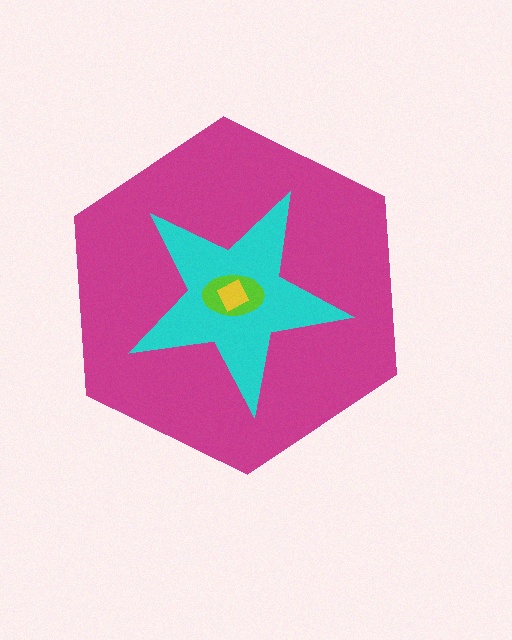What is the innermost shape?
The yellow diamond.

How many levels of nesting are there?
4.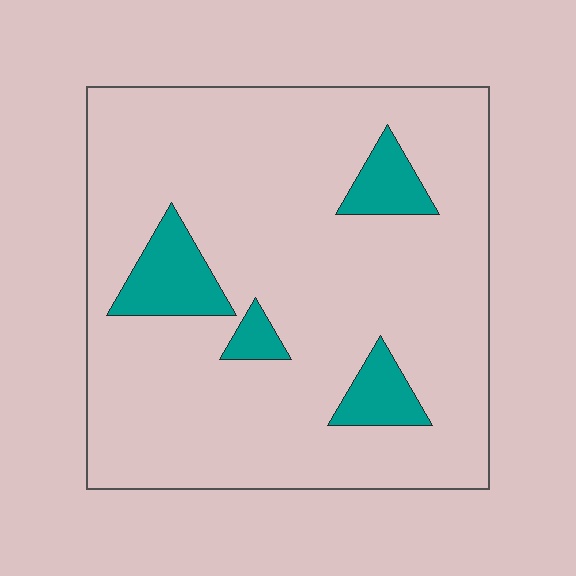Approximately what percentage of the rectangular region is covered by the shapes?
Approximately 10%.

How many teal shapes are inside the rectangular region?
4.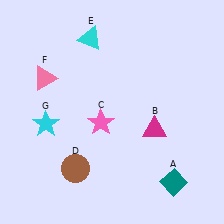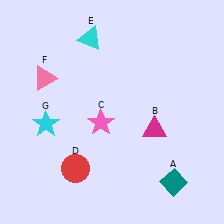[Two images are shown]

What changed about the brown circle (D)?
In Image 1, D is brown. In Image 2, it changed to red.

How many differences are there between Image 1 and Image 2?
There is 1 difference between the two images.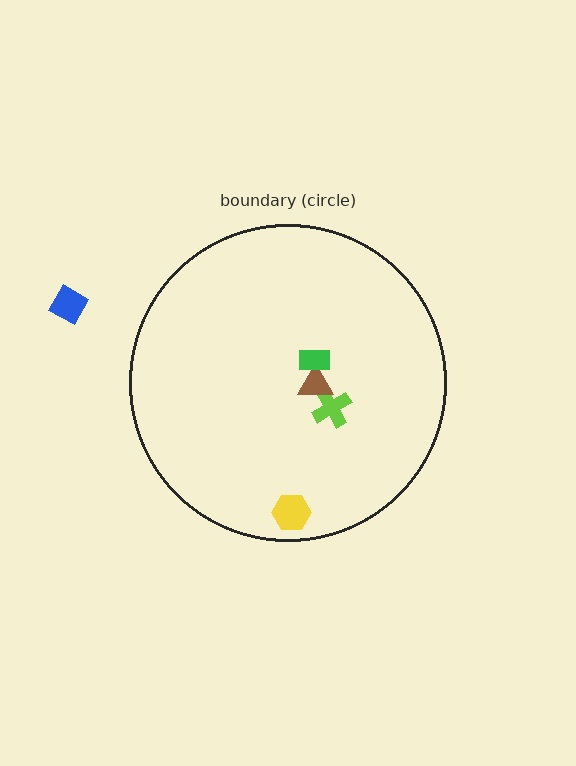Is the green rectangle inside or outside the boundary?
Inside.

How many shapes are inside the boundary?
4 inside, 1 outside.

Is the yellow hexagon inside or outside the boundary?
Inside.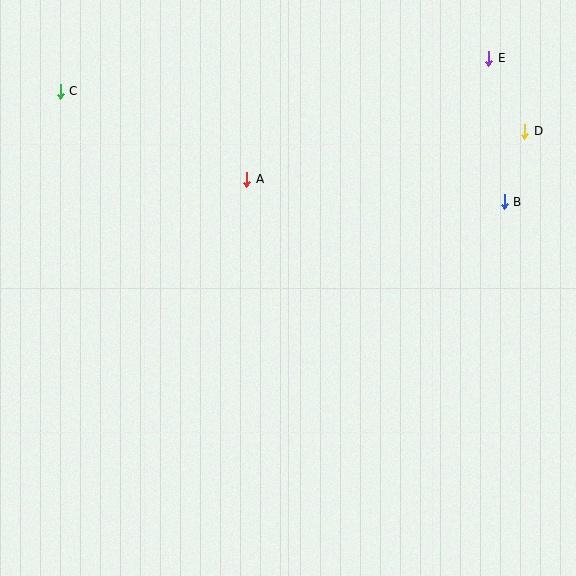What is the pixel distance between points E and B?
The distance between E and B is 144 pixels.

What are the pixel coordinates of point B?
Point B is at (504, 202).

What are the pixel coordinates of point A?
Point A is at (247, 179).